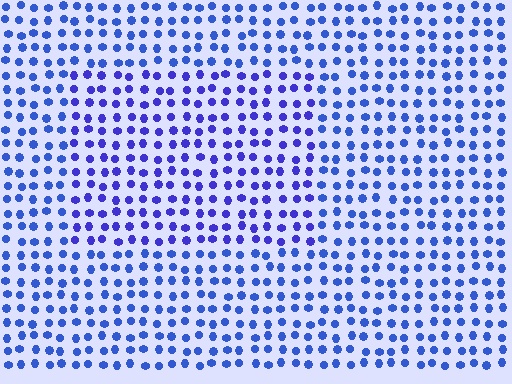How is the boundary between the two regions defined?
The boundary is defined purely by a slight shift in hue (about 20 degrees). Spacing, size, and orientation are identical on both sides.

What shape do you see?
I see a rectangle.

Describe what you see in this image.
The image is filled with small blue elements in a uniform arrangement. A rectangle-shaped region is visible where the elements are tinted to a slightly different hue, forming a subtle color boundary.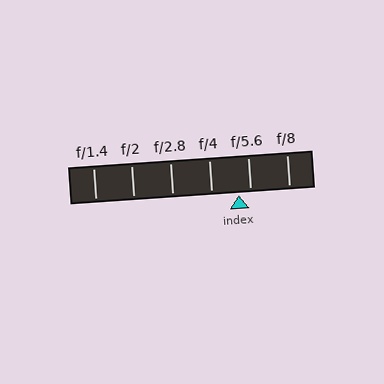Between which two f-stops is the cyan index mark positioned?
The index mark is between f/4 and f/5.6.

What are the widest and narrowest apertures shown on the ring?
The widest aperture shown is f/1.4 and the narrowest is f/8.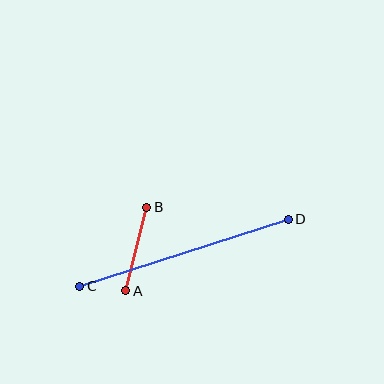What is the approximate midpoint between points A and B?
The midpoint is at approximately (136, 249) pixels.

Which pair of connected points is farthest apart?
Points C and D are farthest apart.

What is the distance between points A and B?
The distance is approximately 86 pixels.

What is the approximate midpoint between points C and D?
The midpoint is at approximately (184, 253) pixels.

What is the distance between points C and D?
The distance is approximately 219 pixels.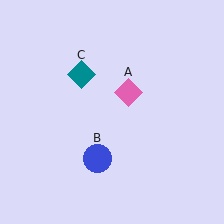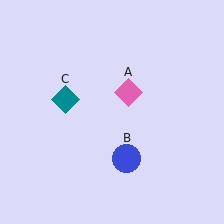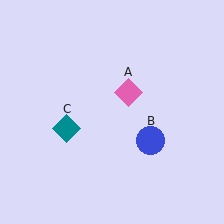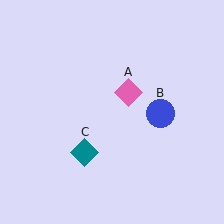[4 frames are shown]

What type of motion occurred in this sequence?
The blue circle (object B), teal diamond (object C) rotated counterclockwise around the center of the scene.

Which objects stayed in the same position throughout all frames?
Pink diamond (object A) remained stationary.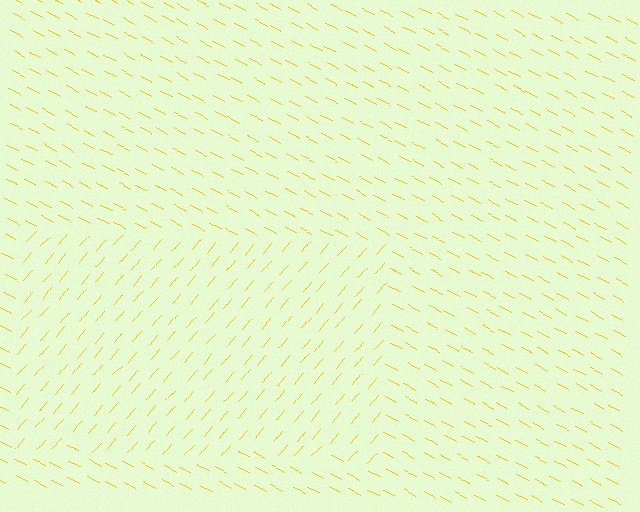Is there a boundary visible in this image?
Yes, there is a texture boundary formed by a change in line orientation.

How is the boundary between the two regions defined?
The boundary is defined purely by a change in line orientation (approximately 77 degrees difference). All lines are the same color and thickness.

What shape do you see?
I see a rectangle.